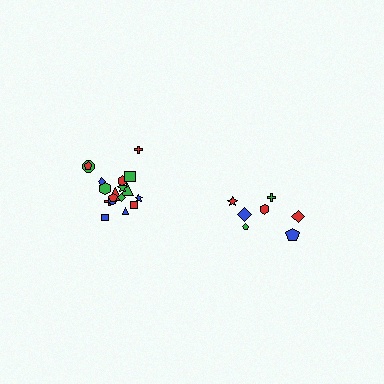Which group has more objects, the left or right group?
The left group.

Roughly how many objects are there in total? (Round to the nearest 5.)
Roughly 25 objects in total.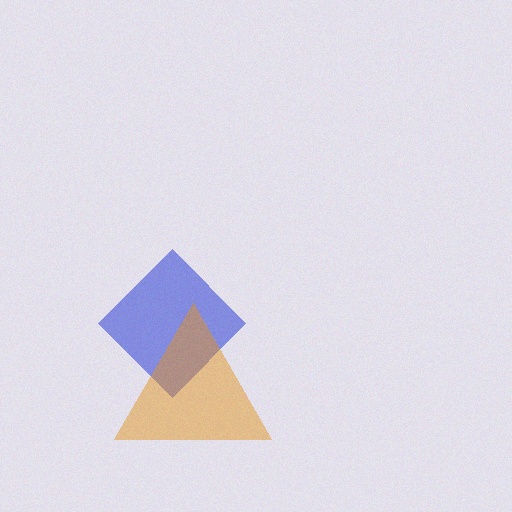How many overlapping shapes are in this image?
There are 2 overlapping shapes in the image.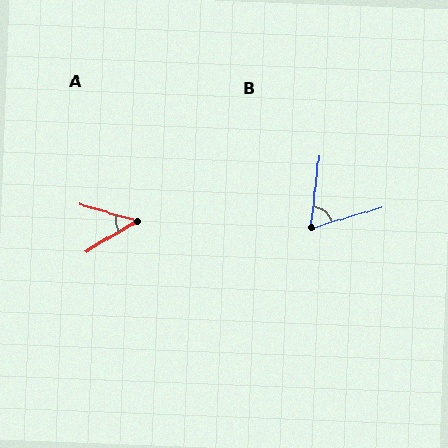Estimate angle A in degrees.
Approximately 47 degrees.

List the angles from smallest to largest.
A (47°), B (67°).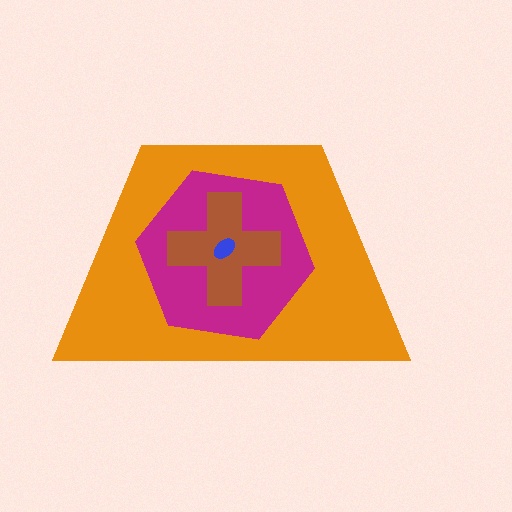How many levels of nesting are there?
4.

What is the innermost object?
The blue ellipse.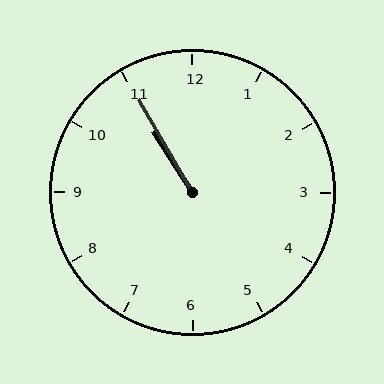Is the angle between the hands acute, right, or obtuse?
It is acute.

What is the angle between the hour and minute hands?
Approximately 2 degrees.